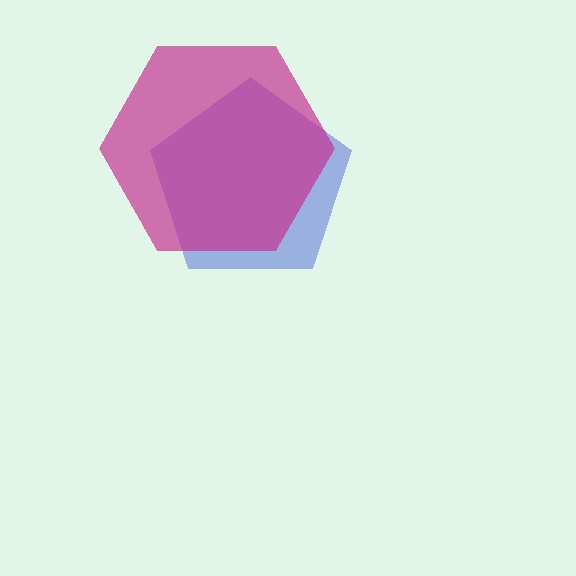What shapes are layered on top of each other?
The layered shapes are: a blue pentagon, a magenta hexagon.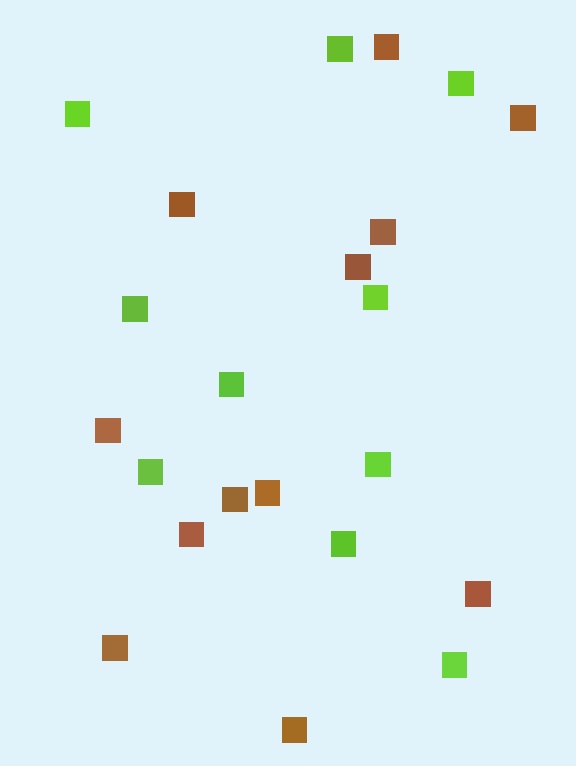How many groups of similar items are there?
There are 2 groups: one group of brown squares (12) and one group of lime squares (10).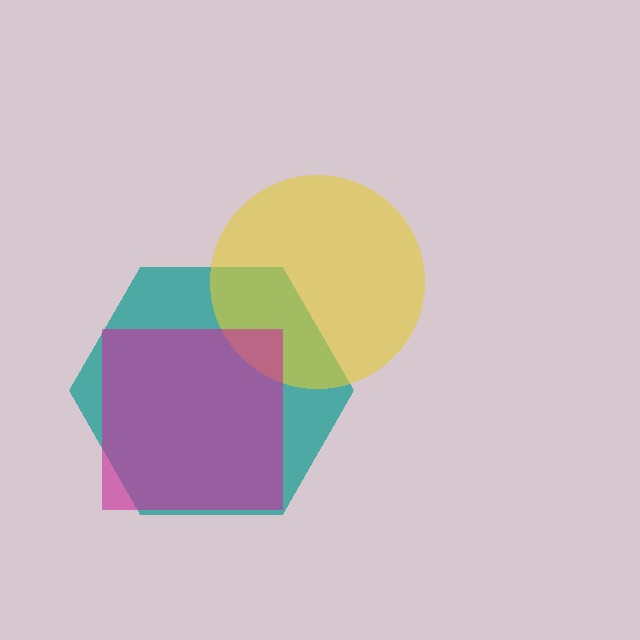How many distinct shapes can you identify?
There are 3 distinct shapes: a teal hexagon, a yellow circle, a magenta square.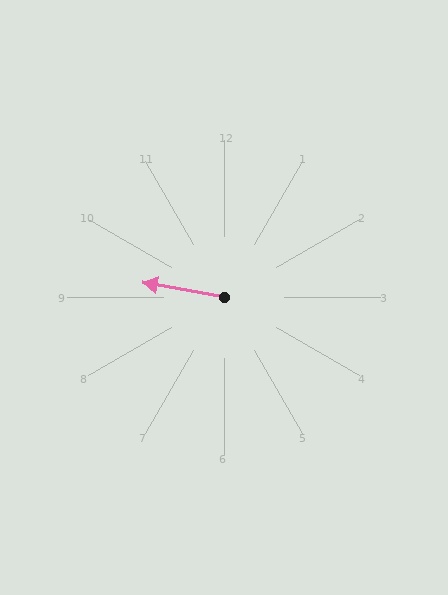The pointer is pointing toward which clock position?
Roughly 9 o'clock.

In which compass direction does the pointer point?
West.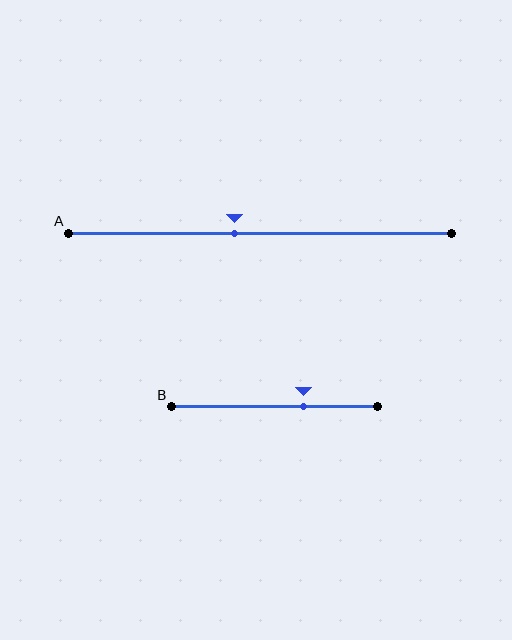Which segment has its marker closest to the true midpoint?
Segment A has its marker closest to the true midpoint.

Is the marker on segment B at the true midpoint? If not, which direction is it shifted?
No, the marker on segment B is shifted to the right by about 14% of the segment length.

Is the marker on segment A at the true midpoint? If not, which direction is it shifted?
No, the marker on segment A is shifted to the left by about 7% of the segment length.